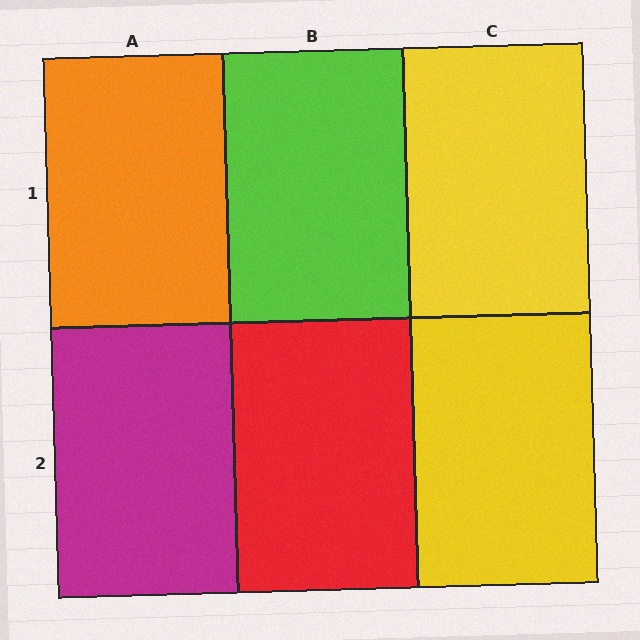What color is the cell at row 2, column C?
Yellow.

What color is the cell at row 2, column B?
Red.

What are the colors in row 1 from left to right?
Orange, lime, yellow.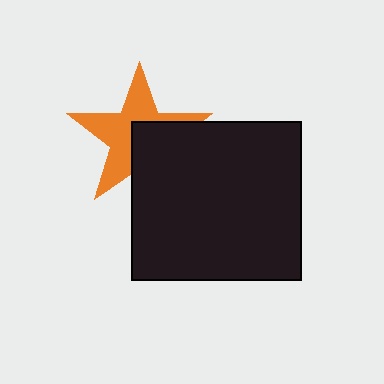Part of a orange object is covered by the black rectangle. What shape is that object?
It is a star.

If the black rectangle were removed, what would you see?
You would see the complete orange star.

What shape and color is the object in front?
The object in front is a black rectangle.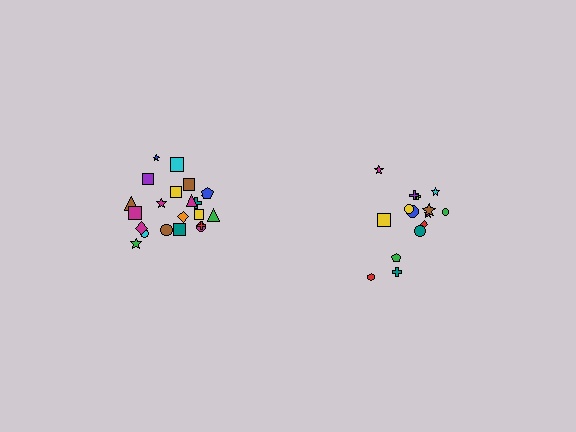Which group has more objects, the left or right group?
The left group.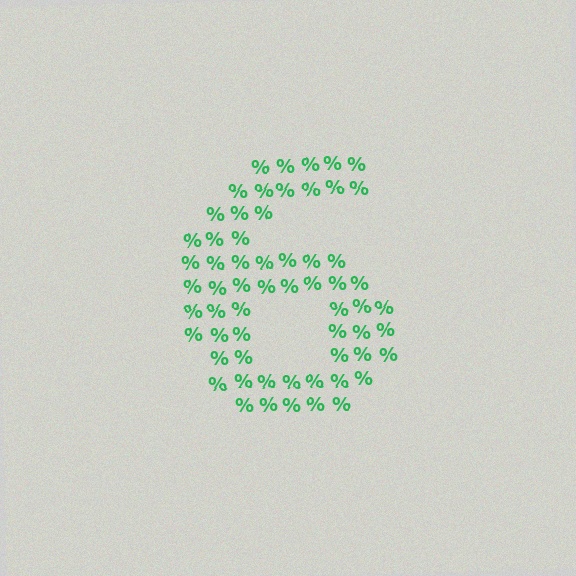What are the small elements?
The small elements are percent signs.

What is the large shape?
The large shape is the digit 6.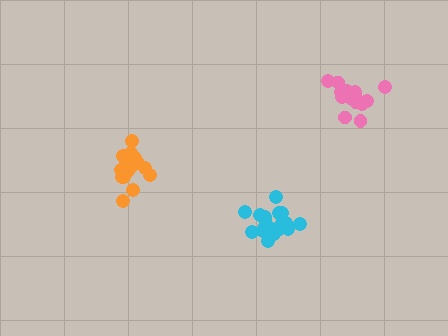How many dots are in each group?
Group 1: 18 dots, Group 2: 15 dots, Group 3: 18 dots (51 total).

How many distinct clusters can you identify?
There are 3 distinct clusters.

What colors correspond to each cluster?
The clusters are colored: cyan, pink, orange.